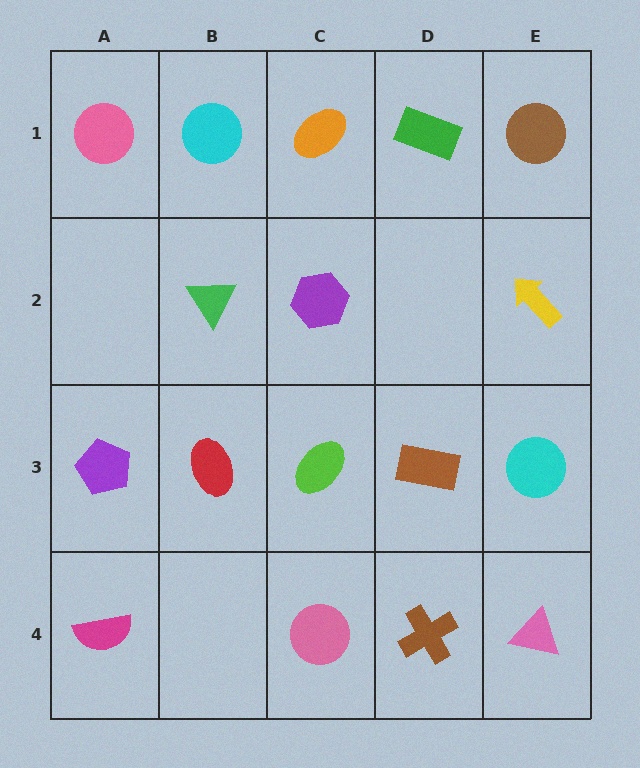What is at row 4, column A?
A magenta semicircle.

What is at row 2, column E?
A yellow arrow.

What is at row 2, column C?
A purple hexagon.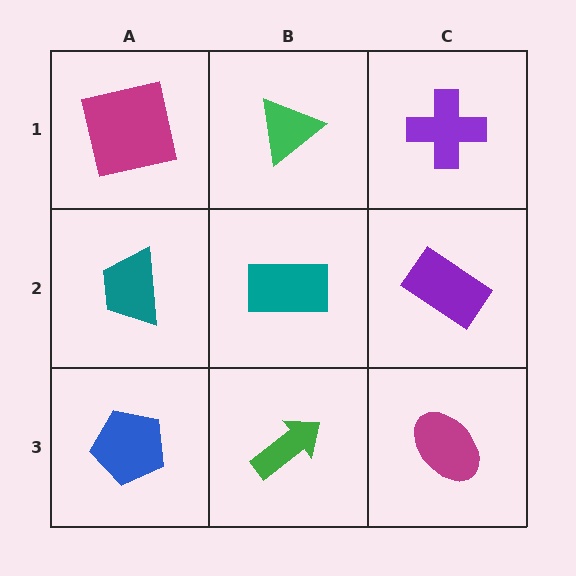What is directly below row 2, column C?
A magenta ellipse.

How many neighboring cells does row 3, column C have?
2.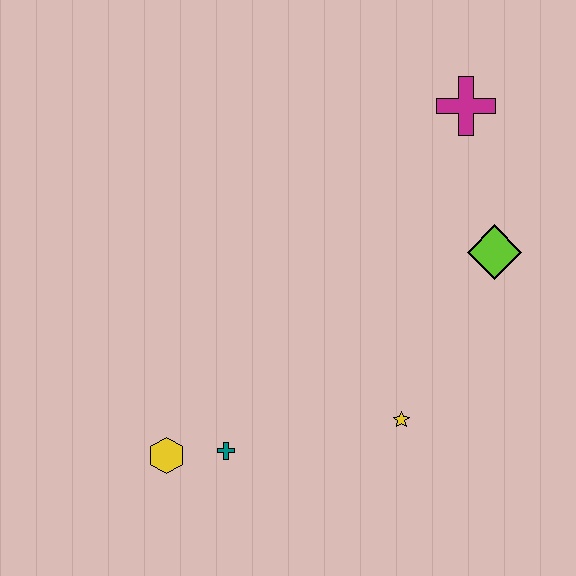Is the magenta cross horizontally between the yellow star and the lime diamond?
Yes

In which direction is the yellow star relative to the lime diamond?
The yellow star is below the lime diamond.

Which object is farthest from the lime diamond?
The yellow hexagon is farthest from the lime diamond.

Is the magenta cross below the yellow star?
No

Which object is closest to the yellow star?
The teal cross is closest to the yellow star.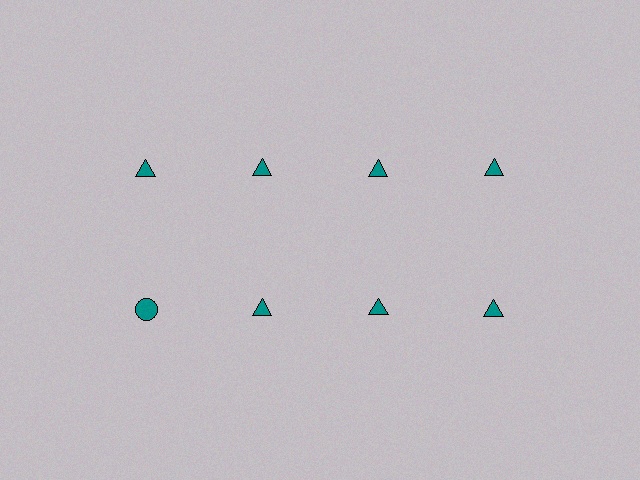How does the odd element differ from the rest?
It has a different shape: circle instead of triangle.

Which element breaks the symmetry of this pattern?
The teal circle in the second row, leftmost column breaks the symmetry. All other shapes are teal triangles.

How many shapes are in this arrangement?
There are 8 shapes arranged in a grid pattern.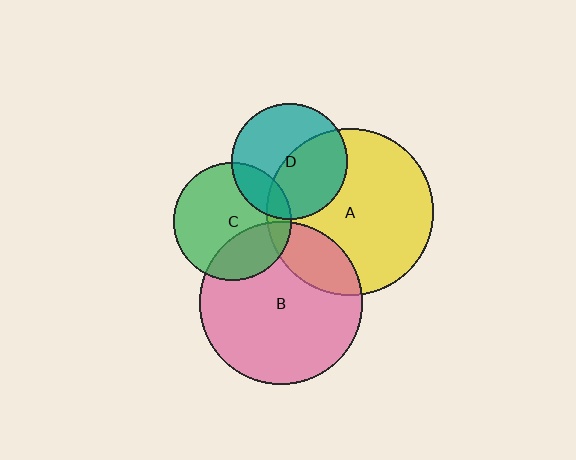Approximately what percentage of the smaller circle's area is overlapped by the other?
Approximately 15%.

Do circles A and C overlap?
Yes.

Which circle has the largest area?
Circle A (yellow).